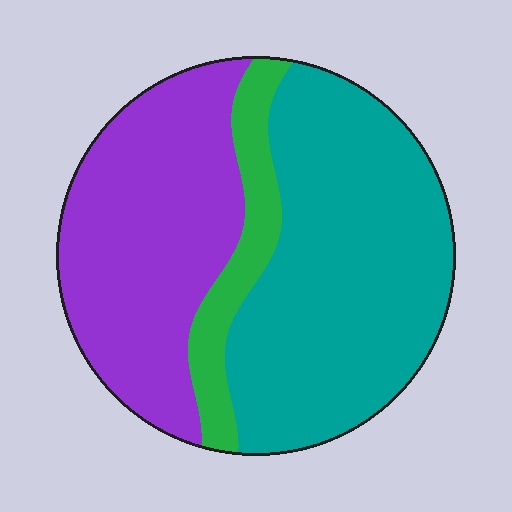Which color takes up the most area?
Teal, at roughly 50%.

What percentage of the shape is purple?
Purple covers roughly 40% of the shape.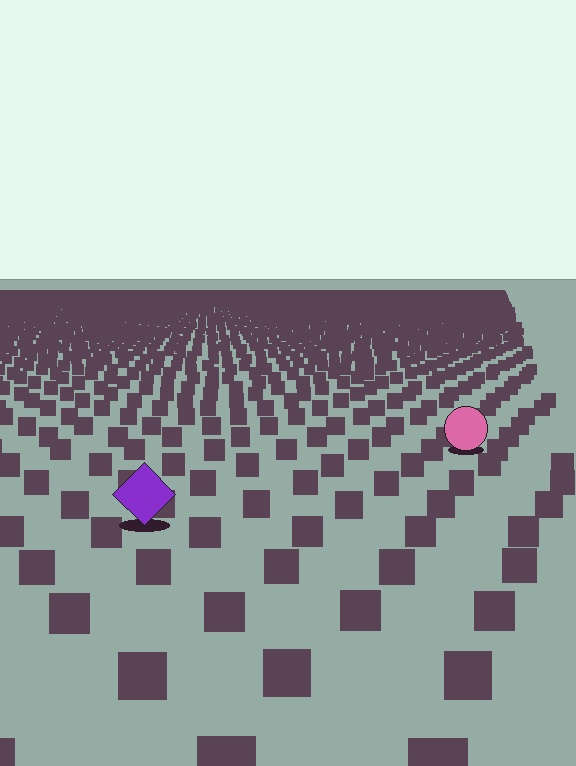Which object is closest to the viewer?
The purple diamond is closest. The texture marks near it are larger and more spread out.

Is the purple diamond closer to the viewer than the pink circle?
Yes. The purple diamond is closer — you can tell from the texture gradient: the ground texture is coarser near it.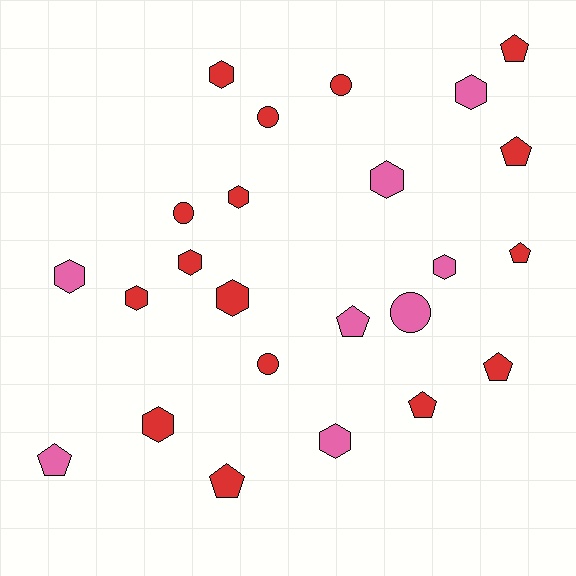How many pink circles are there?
There is 1 pink circle.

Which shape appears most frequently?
Hexagon, with 11 objects.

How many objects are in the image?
There are 24 objects.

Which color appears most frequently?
Red, with 16 objects.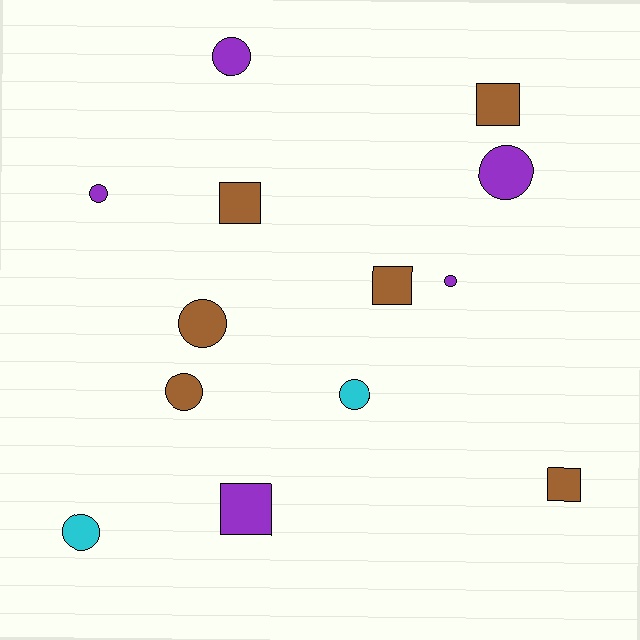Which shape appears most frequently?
Circle, with 8 objects.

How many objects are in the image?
There are 13 objects.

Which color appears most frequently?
Brown, with 6 objects.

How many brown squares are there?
There are 4 brown squares.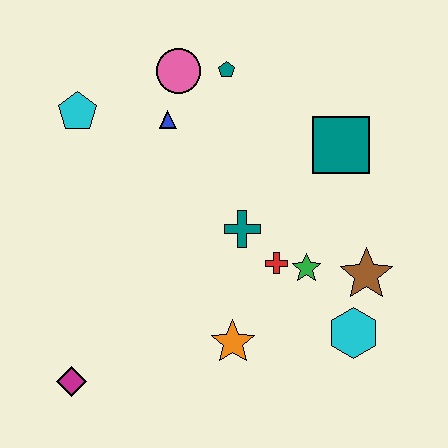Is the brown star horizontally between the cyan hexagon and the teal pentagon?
No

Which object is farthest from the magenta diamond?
The teal square is farthest from the magenta diamond.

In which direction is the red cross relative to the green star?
The red cross is to the left of the green star.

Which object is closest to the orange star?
The red cross is closest to the orange star.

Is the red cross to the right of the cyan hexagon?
No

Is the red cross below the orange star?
No